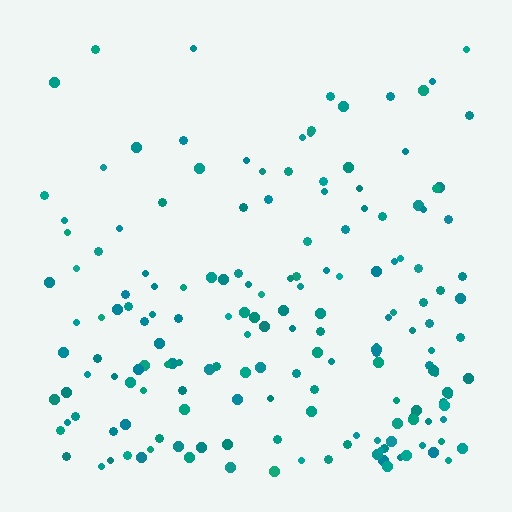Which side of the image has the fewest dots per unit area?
The top.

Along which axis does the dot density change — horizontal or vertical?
Vertical.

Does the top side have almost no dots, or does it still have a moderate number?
Still a moderate number, just noticeably fewer than the bottom.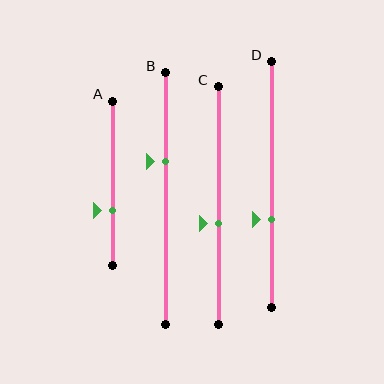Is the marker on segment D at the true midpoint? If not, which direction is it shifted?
No, the marker on segment D is shifted downward by about 14% of the segment length.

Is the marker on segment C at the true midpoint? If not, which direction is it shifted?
No, the marker on segment C is shifted downward by about 8% of the segment length.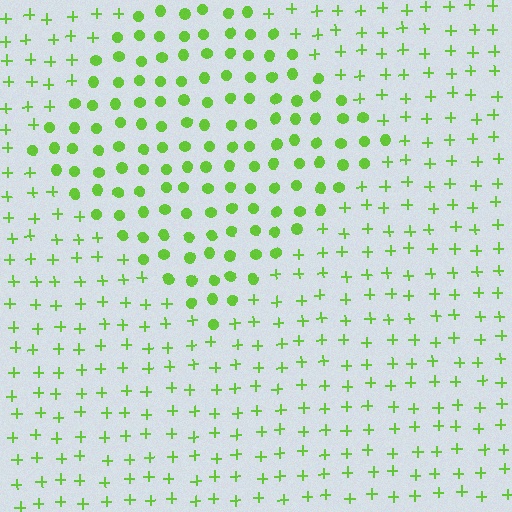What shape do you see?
I see a diamond.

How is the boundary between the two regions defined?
The boundary is defined by a change in element shape: circles inside vs. plus signs outside. All elements share the same color and spacing.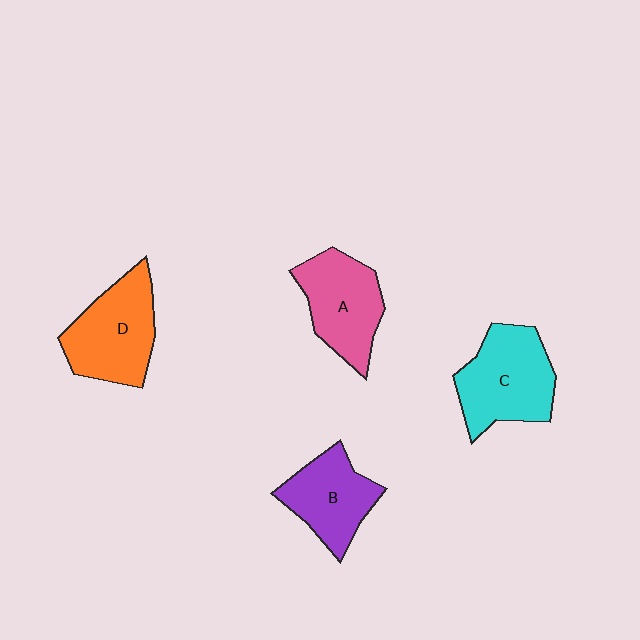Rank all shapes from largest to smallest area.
From largest to smallest: C (cyan), D (orange), A (pink), B (purple).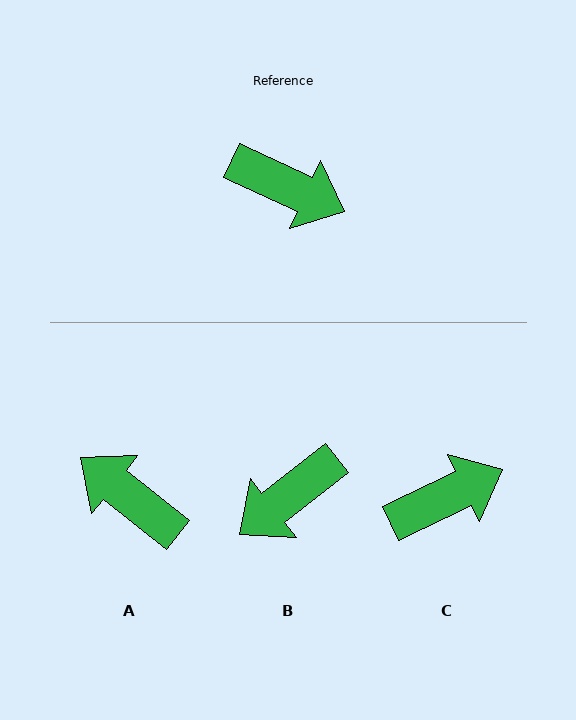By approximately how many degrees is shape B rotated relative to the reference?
Approximately 117 degrees clockwise.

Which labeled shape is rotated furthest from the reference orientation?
A, about 166 degrees away.